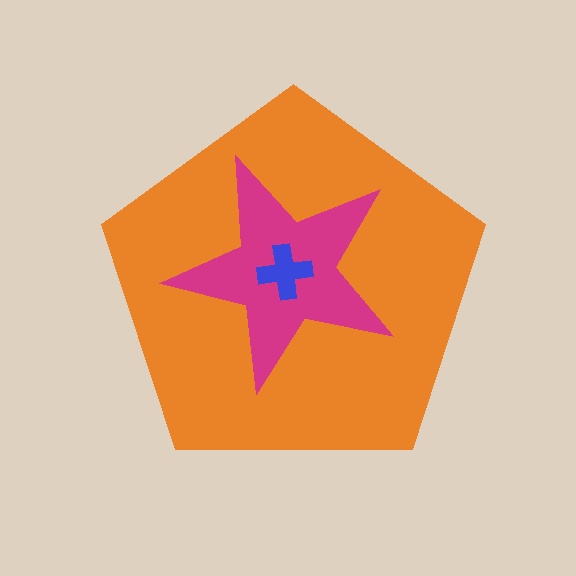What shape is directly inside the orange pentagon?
The magenta star.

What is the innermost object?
The blue cross.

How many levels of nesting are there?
3.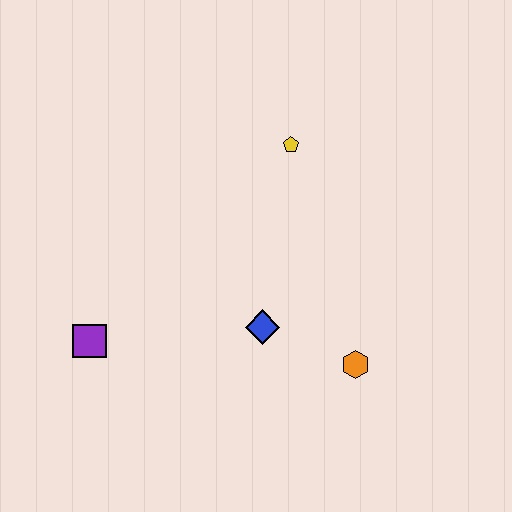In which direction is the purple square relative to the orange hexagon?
The purple square is to the left of the orange hexagon.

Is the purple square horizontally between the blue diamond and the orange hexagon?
No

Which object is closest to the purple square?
The blue diamond is closest to the purple square.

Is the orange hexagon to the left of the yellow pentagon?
No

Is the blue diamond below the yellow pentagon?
Yes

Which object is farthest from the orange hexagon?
The purple square is farthest from the orange hexagon.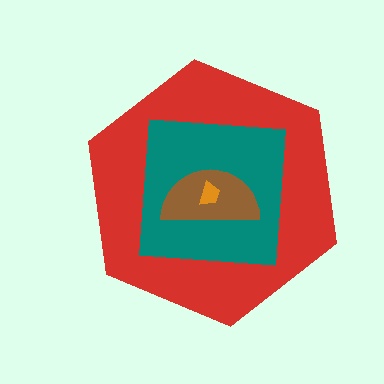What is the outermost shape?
The red hexagon.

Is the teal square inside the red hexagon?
Yes.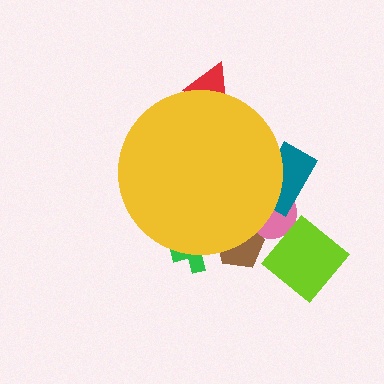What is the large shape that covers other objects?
A yellow circle.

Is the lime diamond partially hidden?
No, the lime diamond is fully visible.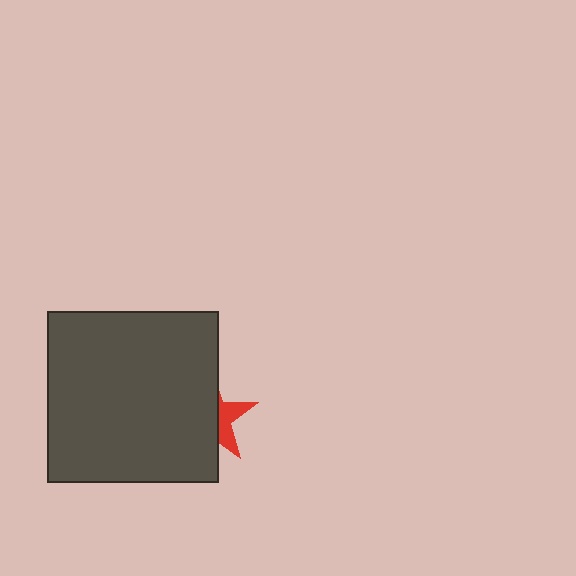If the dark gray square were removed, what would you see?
You would see the complete red star.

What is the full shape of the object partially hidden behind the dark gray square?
The partially hidden object is a red star.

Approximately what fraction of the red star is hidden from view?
Roughly 67% of the red star is hidden behind the dark gray square.